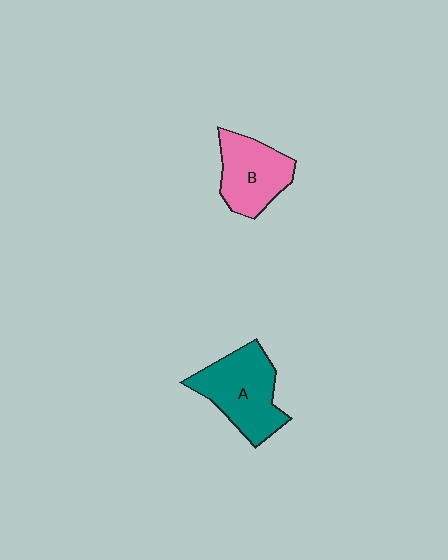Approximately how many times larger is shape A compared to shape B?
Approximately 1.2 times.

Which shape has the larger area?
Shape A (teal).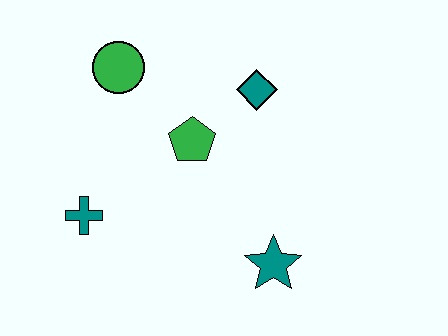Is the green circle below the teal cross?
No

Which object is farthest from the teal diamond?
The teal cross is farthest from the teal diamond.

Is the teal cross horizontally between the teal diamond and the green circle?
No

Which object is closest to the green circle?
The green pentagon is closest to the green circle.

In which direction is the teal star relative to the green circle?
The teal star is below the green circle.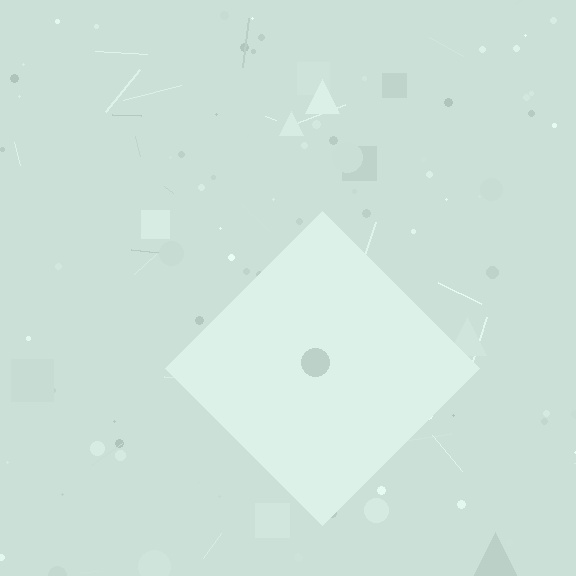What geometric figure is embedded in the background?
A diamond is embedded in the background.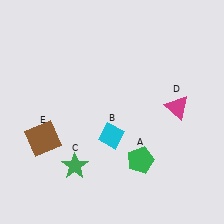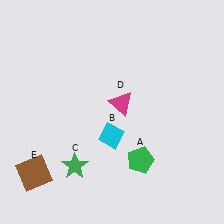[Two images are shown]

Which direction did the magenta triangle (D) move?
The magenta triangle (D) moved left.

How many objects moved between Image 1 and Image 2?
2 objects moved between the two images.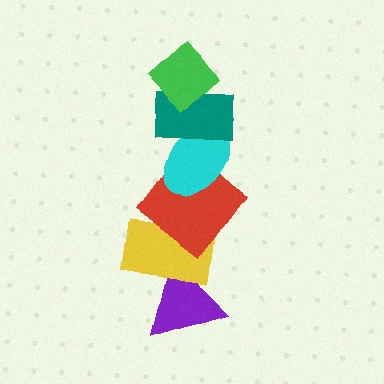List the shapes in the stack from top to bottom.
From top to bottom: the green diamond, the teal rectangle, the cyan ellipse, the red diamond, the yellow rectangle, the purple triangle.